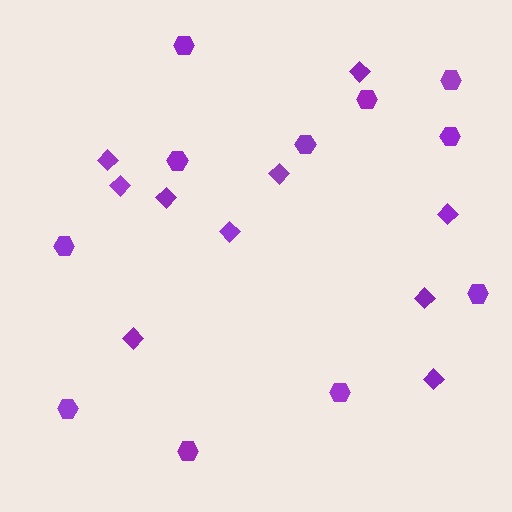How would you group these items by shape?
There are 2 groups: one group of diamonds (10) and one group of hexagons (11).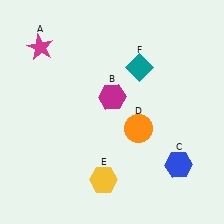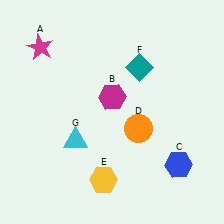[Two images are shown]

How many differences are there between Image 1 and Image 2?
There is 1 difference between the two images.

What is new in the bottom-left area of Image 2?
A cyan triangle (G) was added in the bottom-left area of Image 2.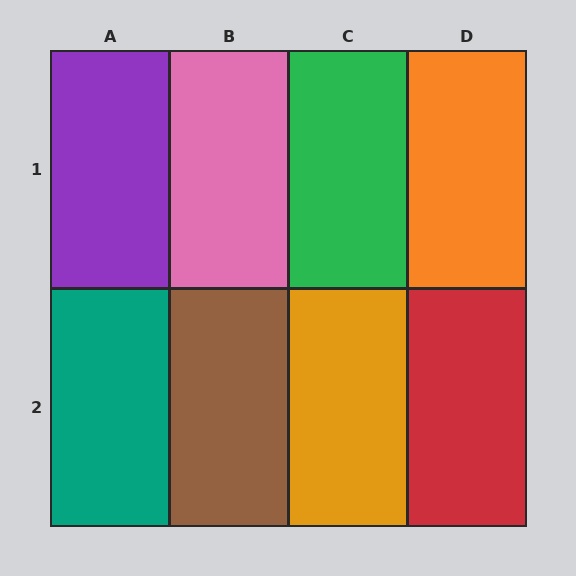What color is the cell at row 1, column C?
Green.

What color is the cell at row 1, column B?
Pink.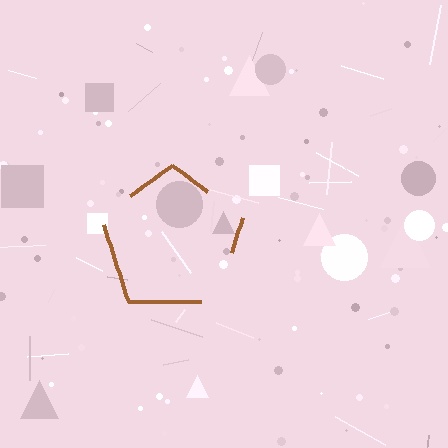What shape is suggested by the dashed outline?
The dashed outline suggests a pentagon.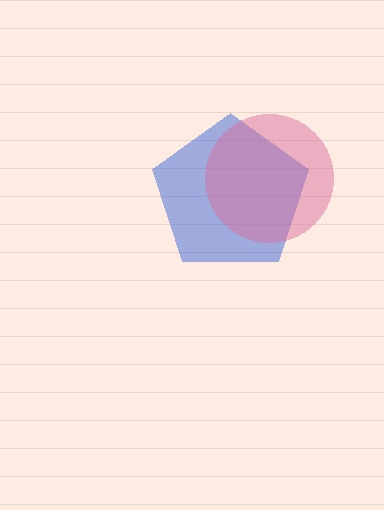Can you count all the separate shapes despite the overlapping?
Yes, there are 2 separate shapes.